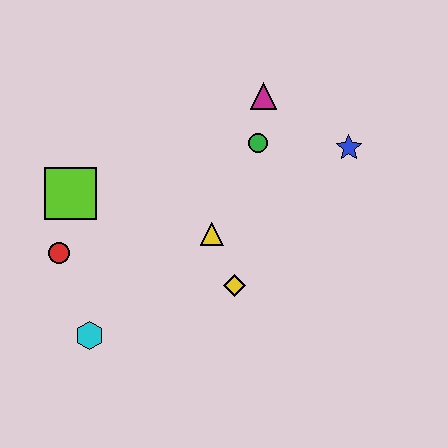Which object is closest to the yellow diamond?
The yellow triangle is closest to the yellow diamond.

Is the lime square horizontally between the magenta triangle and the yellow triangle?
No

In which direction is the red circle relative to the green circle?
The red circle is to the left of the green circle.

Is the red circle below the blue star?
Yes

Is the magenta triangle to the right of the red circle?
Yes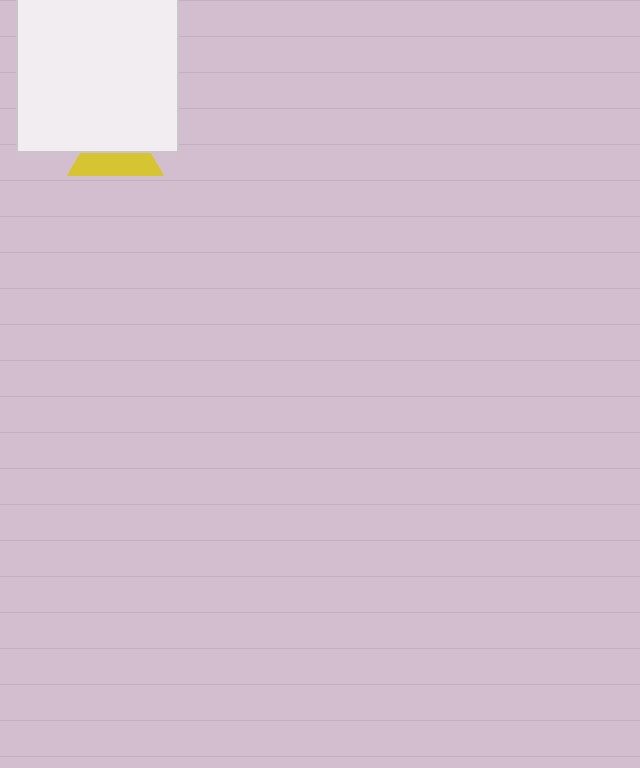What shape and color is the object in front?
The object in front is a white rectangle.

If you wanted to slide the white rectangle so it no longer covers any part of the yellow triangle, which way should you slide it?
Slide it up — that is the most direct way to separate the two shapes.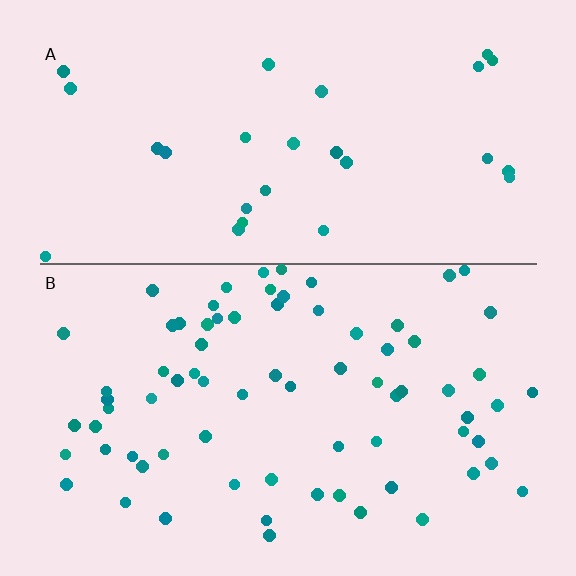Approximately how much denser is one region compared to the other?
Approximately 2.6× — region B over region A.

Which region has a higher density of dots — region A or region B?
B (the bottom).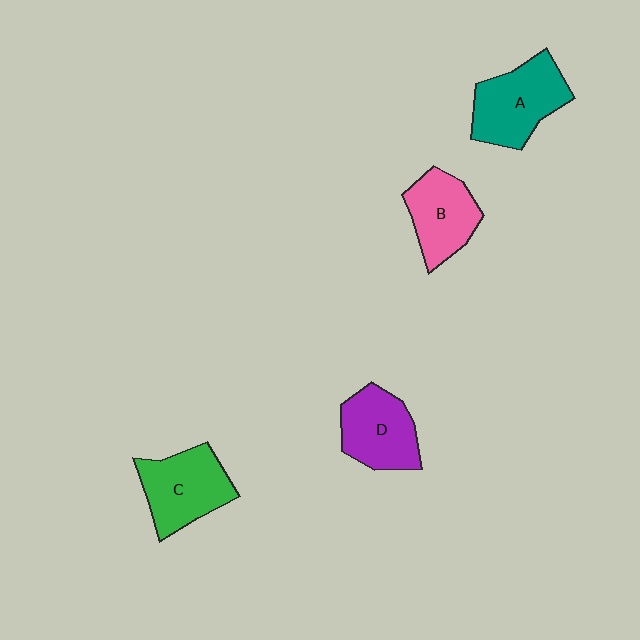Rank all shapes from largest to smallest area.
From largest to smallest: A (teal), C (green), D (purple), B (pink).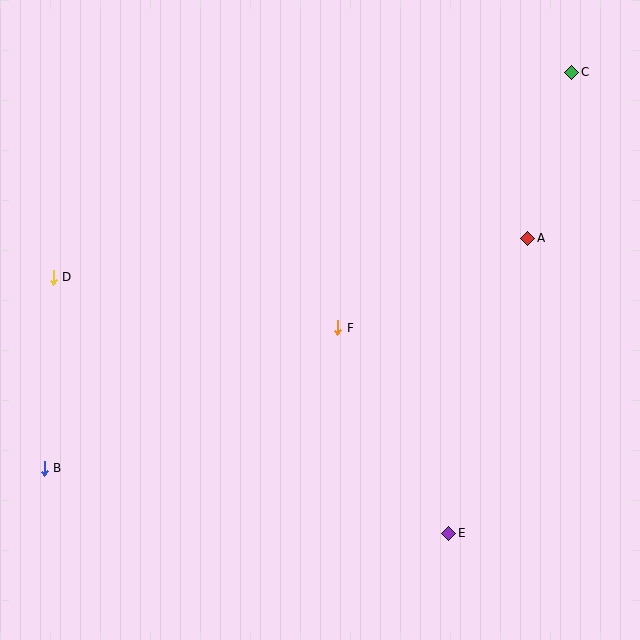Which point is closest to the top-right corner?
Point C is closest to the top-right corner.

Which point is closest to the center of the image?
Point F at (338, 328) is closest to the center.